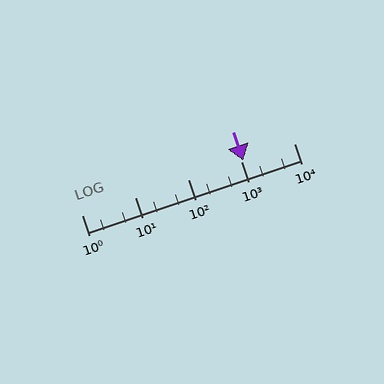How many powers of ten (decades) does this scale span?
The scale spans 4 decades, from 1 to 10000.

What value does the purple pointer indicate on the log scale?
The pointer indicates approximately 1100.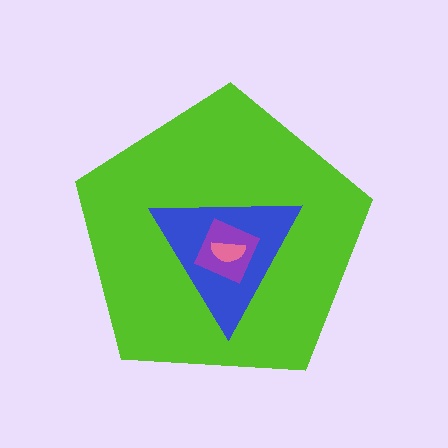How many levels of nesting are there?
4.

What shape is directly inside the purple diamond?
The pink semicircle.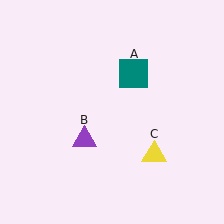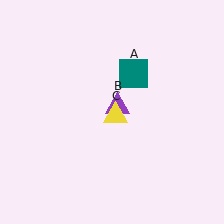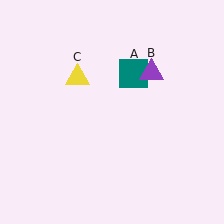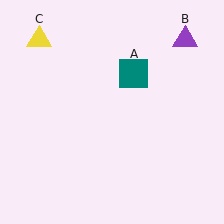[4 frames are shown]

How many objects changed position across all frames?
2 objects changed position: purple triangle (object B), yellow triangle (object C).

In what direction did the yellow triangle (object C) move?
The yellow triangle (object C) moved up and to the left.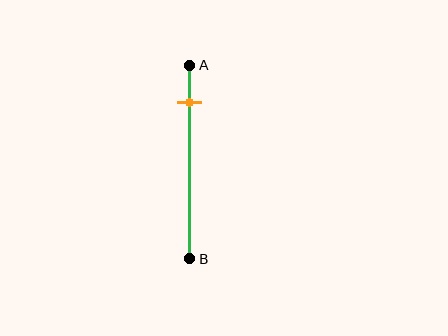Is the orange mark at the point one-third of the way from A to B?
No, the mark is at about 20% from A, not at the 33% one-third point.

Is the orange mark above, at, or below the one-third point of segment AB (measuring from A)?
The orange mark is above the one-third point of segment AB.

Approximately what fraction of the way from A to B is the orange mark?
The orange mark is approximately 20% of the way from A to B.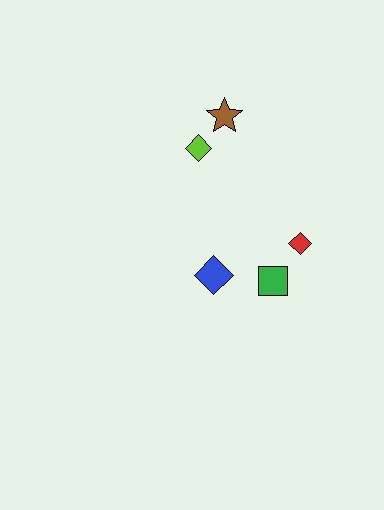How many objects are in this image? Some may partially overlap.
There are 5 objects.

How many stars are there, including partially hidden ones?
There is 1 star.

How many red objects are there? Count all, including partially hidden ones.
There is 1 red object.